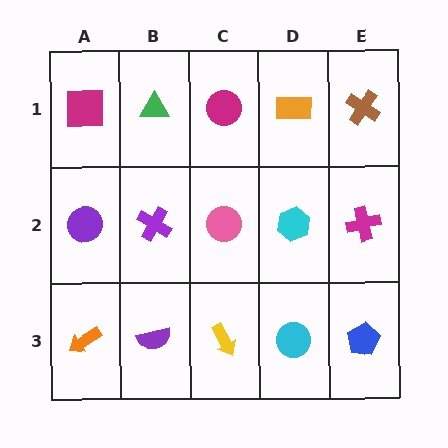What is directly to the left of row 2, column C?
A purple cross.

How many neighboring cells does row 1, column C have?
3.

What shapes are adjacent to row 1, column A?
A purple circle (row 2, column A), a green triangle (row 1, column B).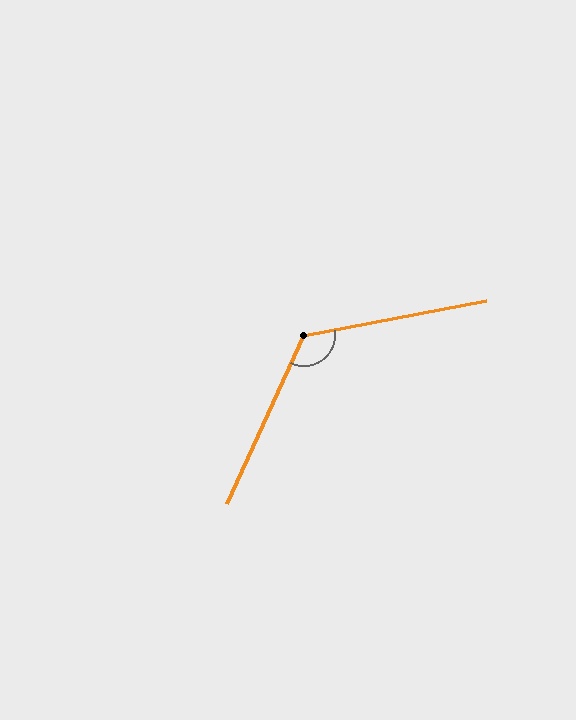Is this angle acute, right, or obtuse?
It is obtuse.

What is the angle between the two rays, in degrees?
Approximately 126 degrees.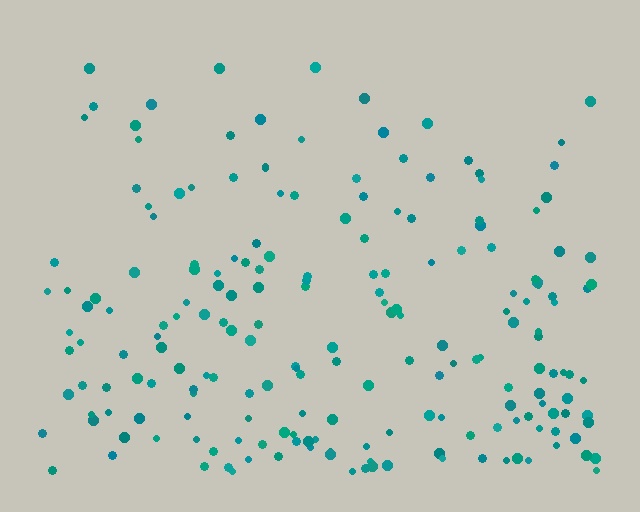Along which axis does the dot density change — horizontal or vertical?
Vertical.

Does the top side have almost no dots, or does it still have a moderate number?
Still a moderate number, just noticeably fewer than the bottom.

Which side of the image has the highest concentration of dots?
The bottom.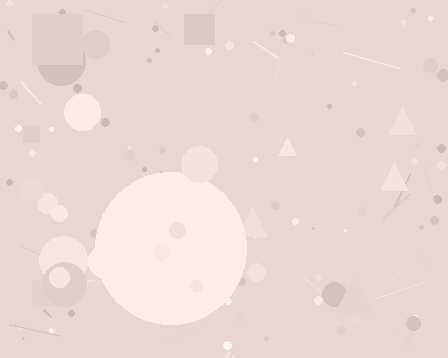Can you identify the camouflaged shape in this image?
The camouflaged shape is a circle.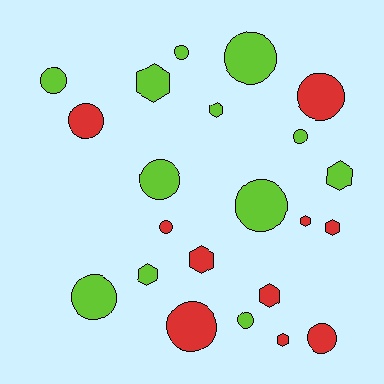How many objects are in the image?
There are 22 objects.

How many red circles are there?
There are 5 red circles.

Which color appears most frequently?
Lime, with 12 objects.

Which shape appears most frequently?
Circle, with 13 objects.